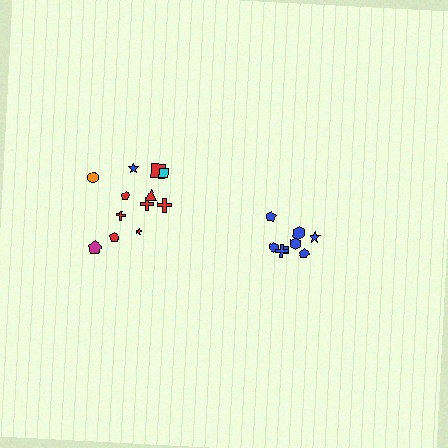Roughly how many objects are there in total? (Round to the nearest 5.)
Roughly 20 objects in total.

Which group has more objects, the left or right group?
The left group.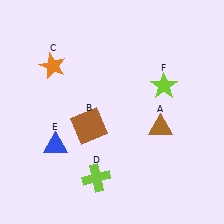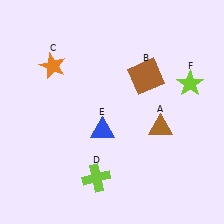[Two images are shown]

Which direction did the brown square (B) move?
The brown square (B) moved right.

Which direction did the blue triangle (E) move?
The blue triangle (E) moved right.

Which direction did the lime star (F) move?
The lime star (F) moved right.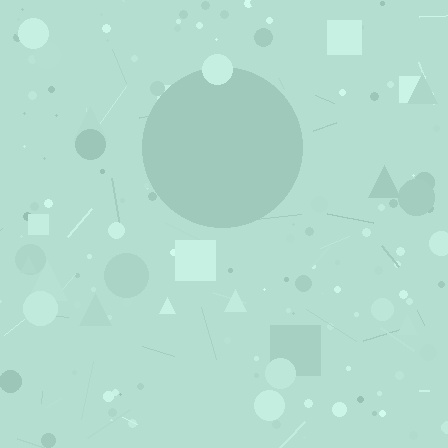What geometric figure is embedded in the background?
A circle is embedded in the background.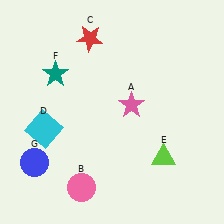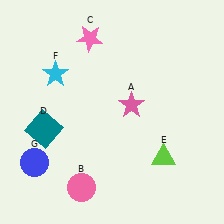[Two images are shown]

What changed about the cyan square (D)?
In Image 1, D is cyan. In Image 2, it changed to teal.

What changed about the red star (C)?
In Image 1, C is red. In Image 2, it changed to pink.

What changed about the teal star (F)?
In Image 1, F is teal. In Image 2, it changed to cyan.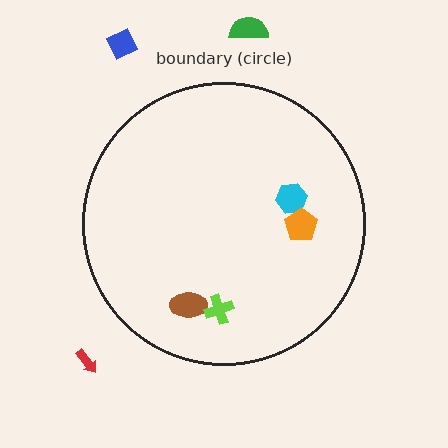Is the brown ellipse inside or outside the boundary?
Inside.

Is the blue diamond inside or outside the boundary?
Outside.